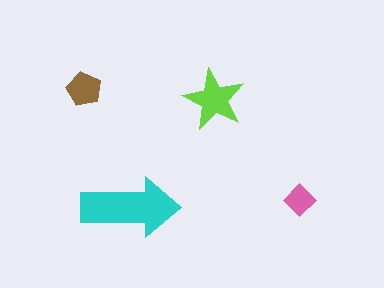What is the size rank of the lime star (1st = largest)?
2nd.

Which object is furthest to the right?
The pink diamond is rightmost.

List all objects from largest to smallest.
The cyan arrow, the lime star, the brown pentagon, the pink diamond.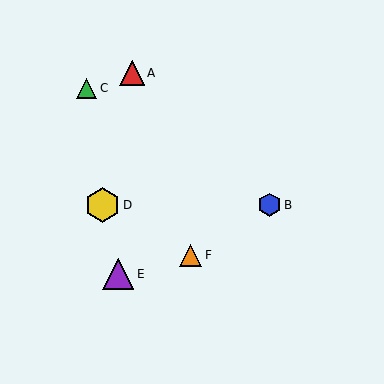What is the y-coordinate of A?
Object A is at y≈73.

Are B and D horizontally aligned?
Yes, both are at y≈205.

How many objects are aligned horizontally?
2 objects (B, D) are aligned horizontally.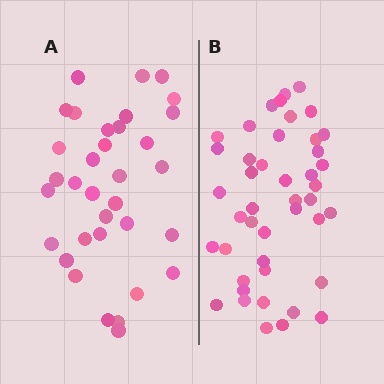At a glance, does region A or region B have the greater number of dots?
Region B (the right region) has more dots.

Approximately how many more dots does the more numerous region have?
Region B has roughly 10 or so more dots than region A.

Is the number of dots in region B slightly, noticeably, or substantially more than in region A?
Region B has noticeably more, but not dramatically so. The ratio is roughly 1.3 to 1.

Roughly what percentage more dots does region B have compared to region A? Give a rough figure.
About 30% more.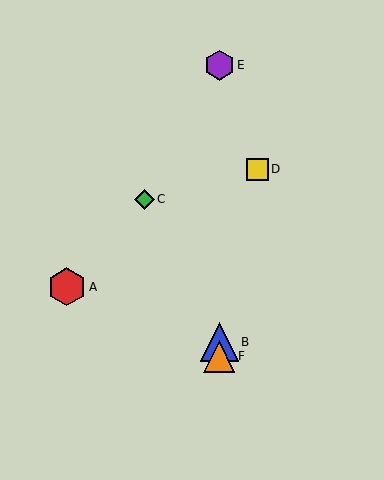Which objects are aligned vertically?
Objects B, E, F are aligned vertically.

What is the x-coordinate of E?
Object E is at x≈219.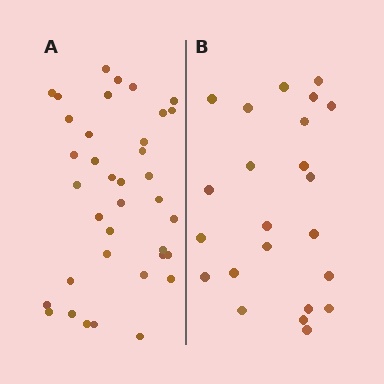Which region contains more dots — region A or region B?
Region A (the left region) has more dots.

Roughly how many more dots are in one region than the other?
Region A has approximately 15 more dots than region B.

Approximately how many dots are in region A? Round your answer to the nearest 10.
About 40 dots. (The exact count is 37, which rounds to 40.)